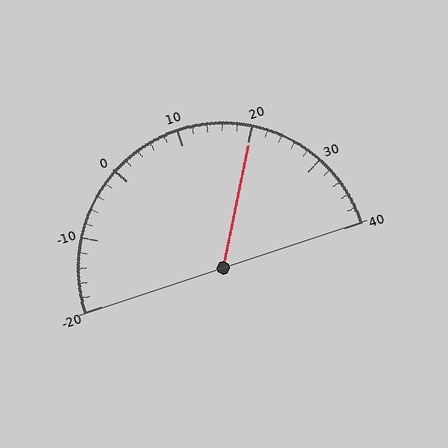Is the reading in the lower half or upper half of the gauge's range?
The reading is in the upper half of the range (-20 to 40).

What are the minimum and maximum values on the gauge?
The gauge ranges from -20 to 40.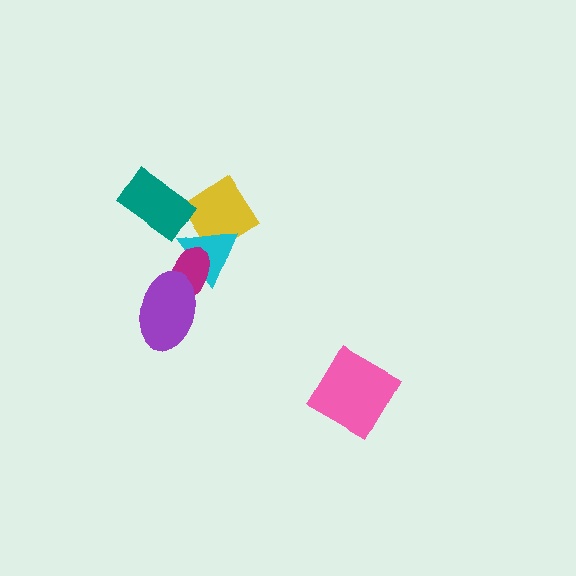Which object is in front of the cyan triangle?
The magenta ellipse is in front of the cyan triangle.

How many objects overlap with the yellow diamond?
2 objects overlap with the yellow diamond.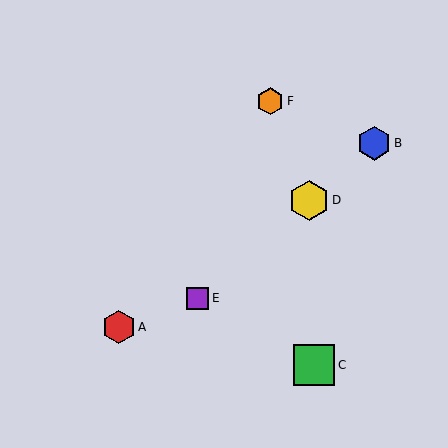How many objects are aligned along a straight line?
3 objects (B, D, E) are aligned along a straight line.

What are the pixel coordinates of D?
Object D is at (309, 200).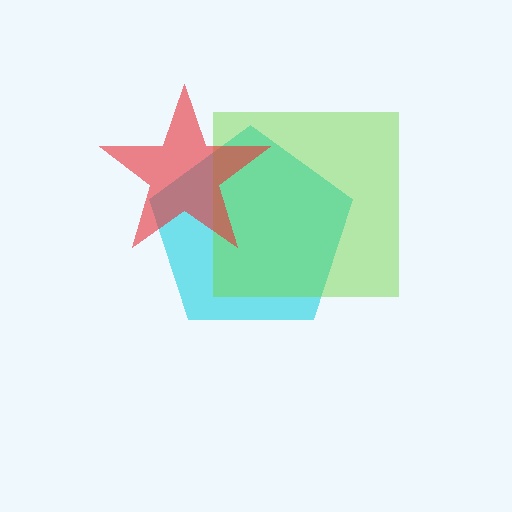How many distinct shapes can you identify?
There are 3 distinct shapes: a cyan pentagon, a lime square, a red star.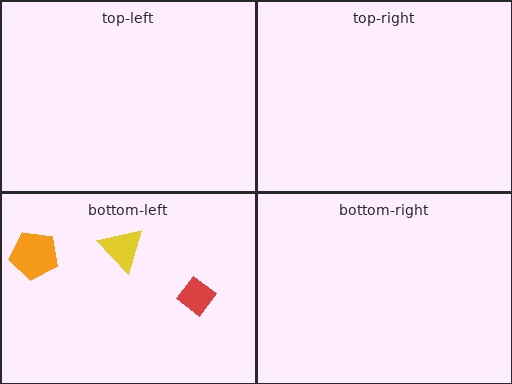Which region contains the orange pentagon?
The bottom-left region.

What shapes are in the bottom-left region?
The red diamond, the yellow triangle, the orange pentagon.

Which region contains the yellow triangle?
The bottom-left region.